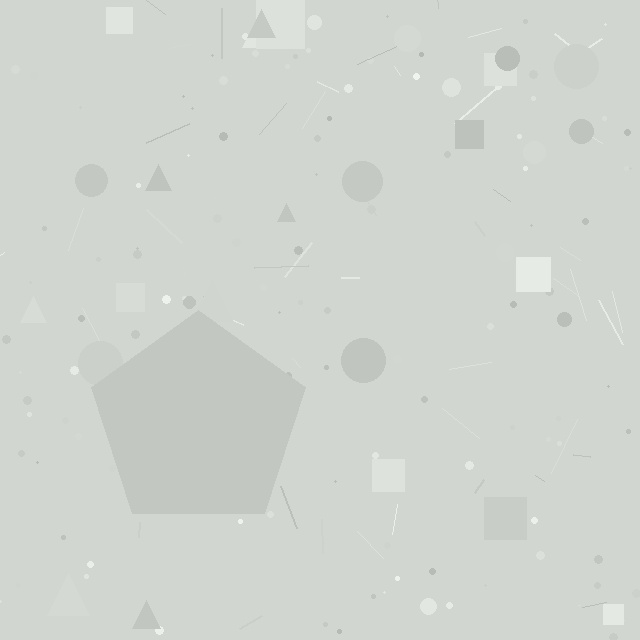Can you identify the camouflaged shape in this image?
The camouflaged shape is a pentagon.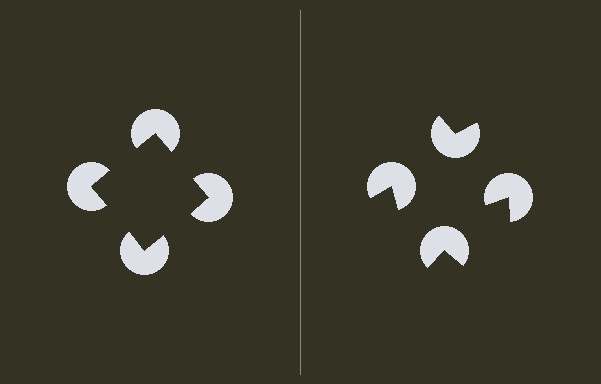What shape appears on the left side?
An illusory square.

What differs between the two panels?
The pac-man discs are positioned identically on both sides; only the wedge orientations differ. On the left they align to a square; on the right they are misaligned.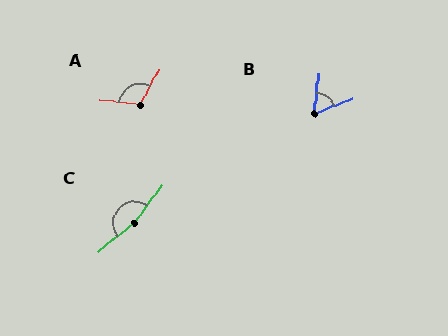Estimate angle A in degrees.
Approximately 112 degrees.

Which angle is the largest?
C, at approximately 165 degrees.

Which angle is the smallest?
B, at approximately 63 degrees.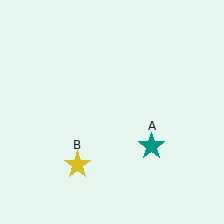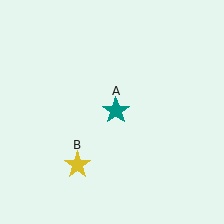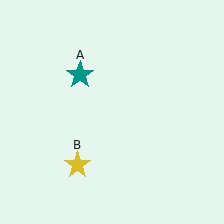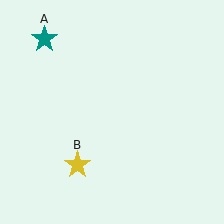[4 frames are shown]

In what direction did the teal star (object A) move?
The teal star (object A) moved up and to the left.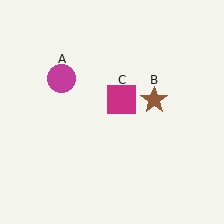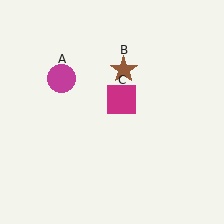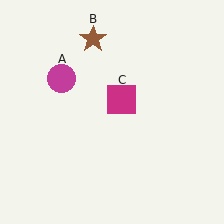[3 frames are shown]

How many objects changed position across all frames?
1 object changed position: brown star (object B).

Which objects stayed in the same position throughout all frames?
Magenta circle (object A) and magenta square (object C) remained stationary.